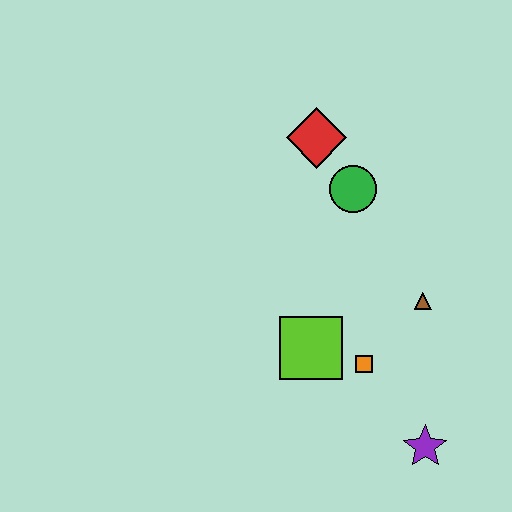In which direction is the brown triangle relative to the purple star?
The brown triangle is above the purple star.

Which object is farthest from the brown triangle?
The red diamond is farthest from the brown triangle.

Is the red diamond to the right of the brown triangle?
No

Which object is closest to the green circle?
The red diamond is closest to the green circle.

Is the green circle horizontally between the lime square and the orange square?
Yes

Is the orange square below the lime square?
Yes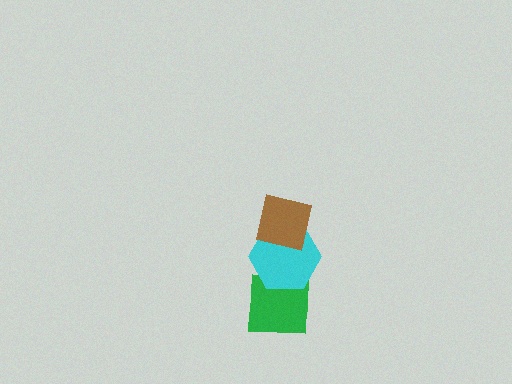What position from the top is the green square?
The green square is 3rd from the top.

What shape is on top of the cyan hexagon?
The brown square is on top of the cyan hexagon.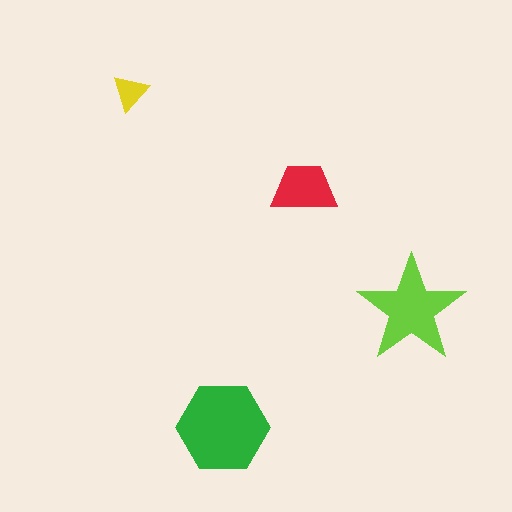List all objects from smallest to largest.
The yellow triangle, the red trapezoid, the lime star, the green hexagon.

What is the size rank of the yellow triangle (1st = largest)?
4th.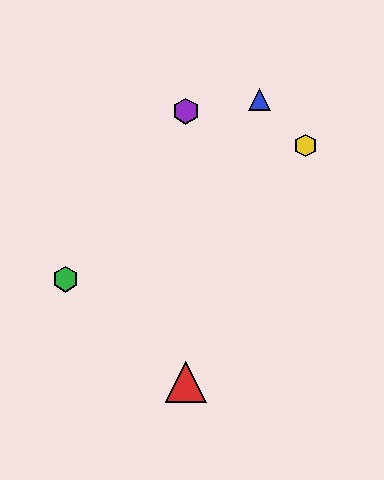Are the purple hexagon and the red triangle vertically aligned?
Yes, both are at x≈186.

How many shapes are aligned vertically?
2 shapes (the red triangle, the purple hexagon) are aligned vertically.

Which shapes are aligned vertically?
The red triangle, the purple hexagon are aligned vertically.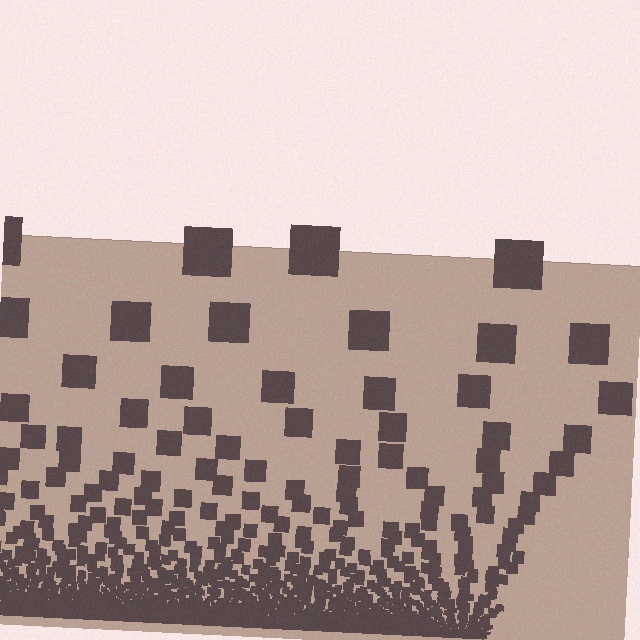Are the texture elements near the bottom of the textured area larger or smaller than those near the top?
Smaller. The gradient is inverted — elements near the bottom are smaller and denser.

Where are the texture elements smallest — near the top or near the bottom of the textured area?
Near the bottom.